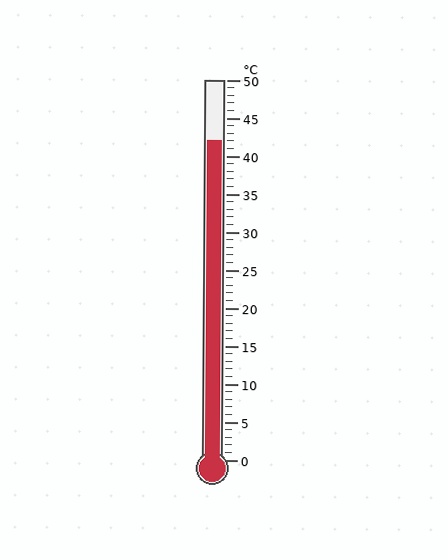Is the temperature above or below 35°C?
The temperature is above 35°C.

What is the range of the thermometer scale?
The thermometer scale ranges from 0°C to 50°C.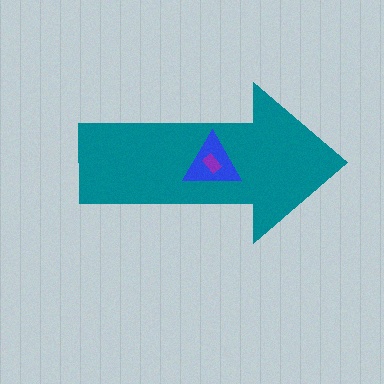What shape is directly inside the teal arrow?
The blue triangle.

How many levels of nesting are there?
3.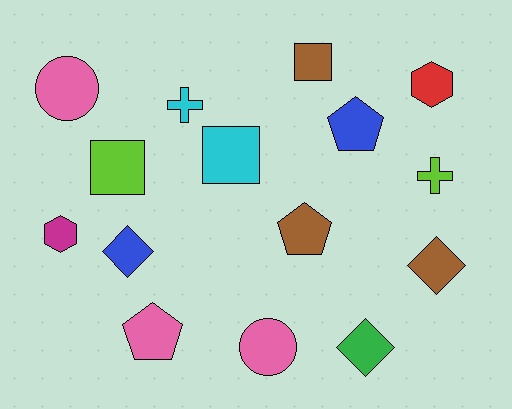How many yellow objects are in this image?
There are no yellow objects.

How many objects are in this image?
There are 15 objects.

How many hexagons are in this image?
There are 2 hexagons.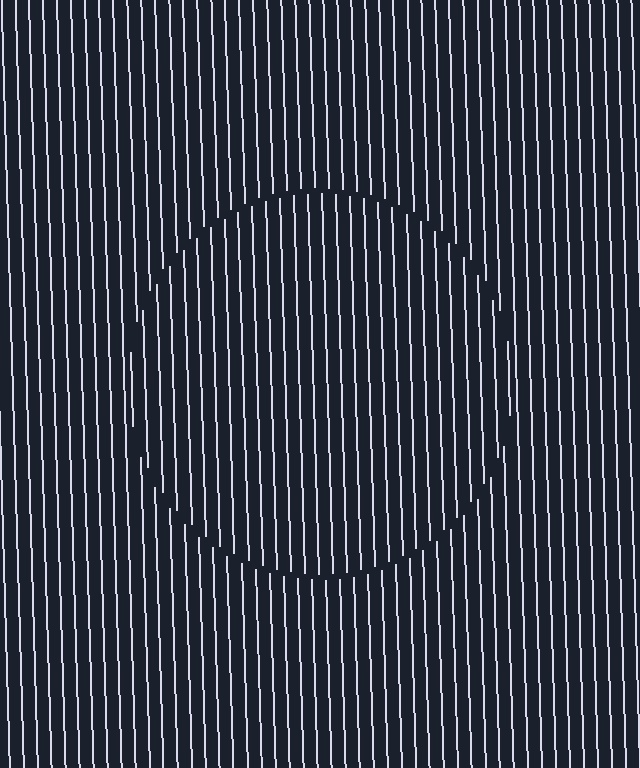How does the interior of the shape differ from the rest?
The interior of the shape contains the same grating, shifted by half a period — the contour is defined by the phase discontinuity where line-ends from the inner and outer gratings abut.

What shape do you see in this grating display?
An illusory circle. The interior of the shape contains the same grating, shifted by half a period — the contour is defined by the phase discontinuity where line-ends from the inner and outer gratings abut.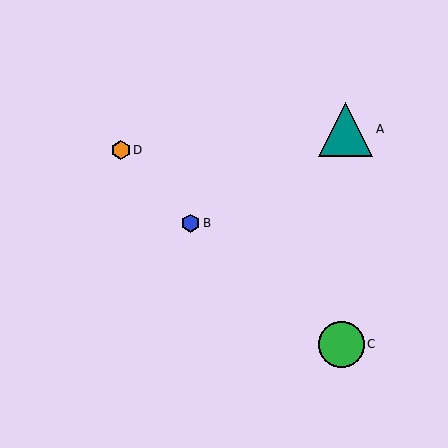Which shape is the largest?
The teal triangle (labeled A) is the largest.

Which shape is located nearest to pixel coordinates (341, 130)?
The teal triangle (labeled A) at (346, 129) is nearest to that location.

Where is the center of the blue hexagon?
The center of the blue hexagon is at (191, 223).